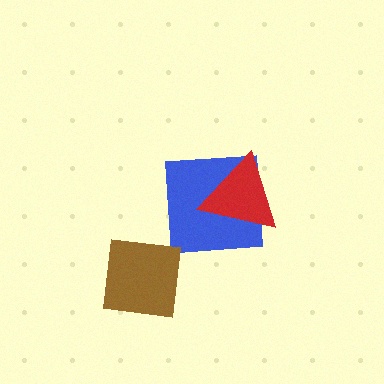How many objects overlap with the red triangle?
1 object overlaps with the red triangle.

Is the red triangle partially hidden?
No, no other shape covers it.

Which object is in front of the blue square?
The red triangle is in front of the blue square.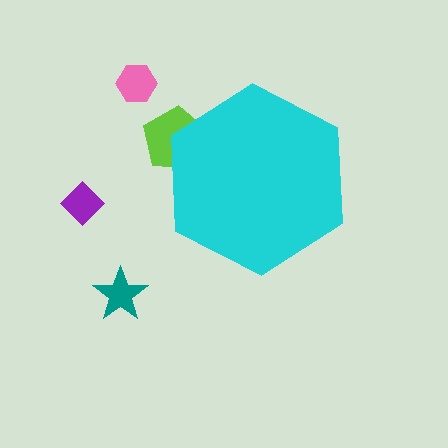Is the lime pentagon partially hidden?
Yes, the lime pentagon is partially hidden behind the cyan hexagon.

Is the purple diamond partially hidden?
No, the purple diamond is fully visible.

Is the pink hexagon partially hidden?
No, the pink hexagon is fully visible.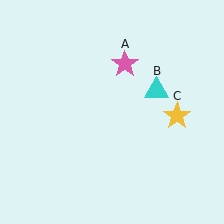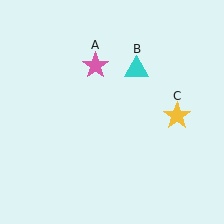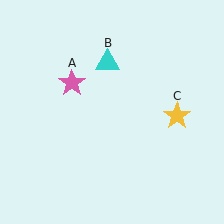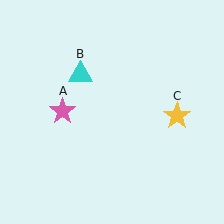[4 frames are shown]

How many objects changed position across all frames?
2 objects changed position: pink star (object A), cyan triangle (object B).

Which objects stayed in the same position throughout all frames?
Yellow star (object C) remained stationary.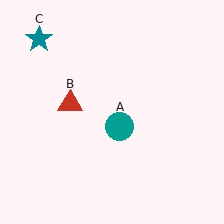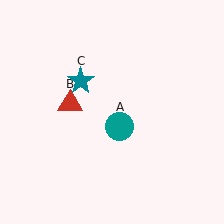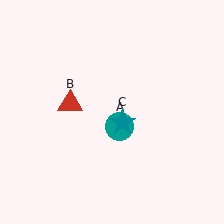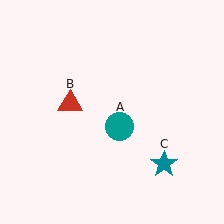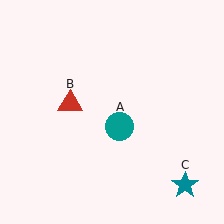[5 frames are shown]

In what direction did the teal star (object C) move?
The teal star (object C) moved down and to the right.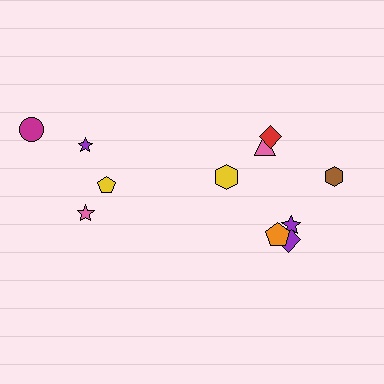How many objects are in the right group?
There are 7 objects.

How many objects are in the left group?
There are 4 objects.